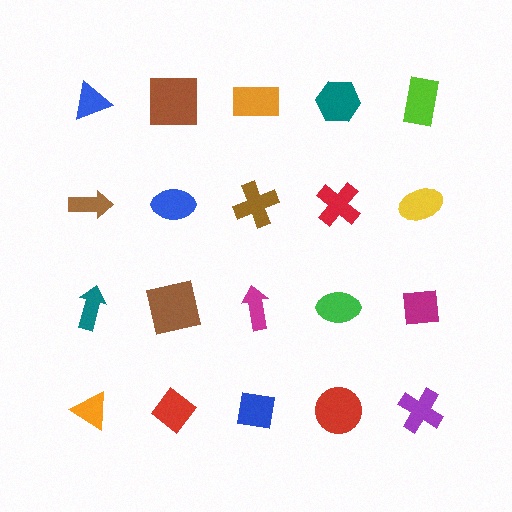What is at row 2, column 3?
A brown cross.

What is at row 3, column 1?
A teal arrow.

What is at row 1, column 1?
A blue triangle.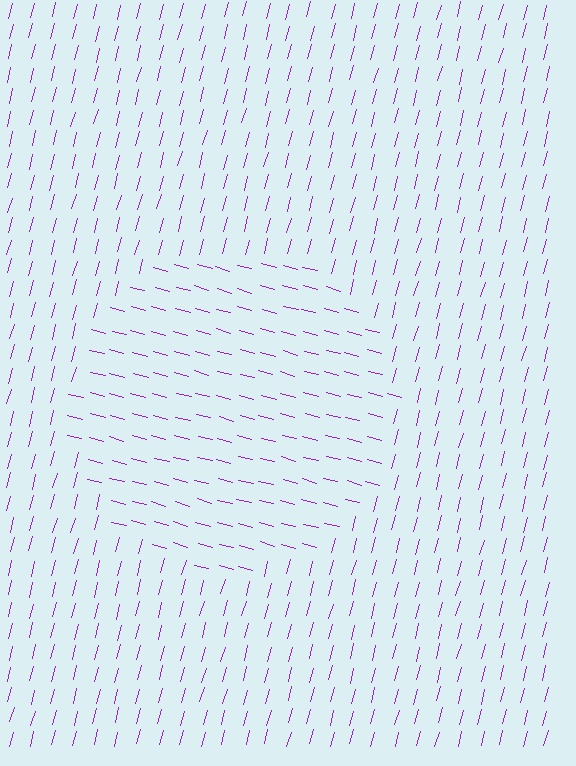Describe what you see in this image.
The image is filled with small purple line segments. A circle region in the image has lines oriented differently from the surrounding lines, creating a visible texture boundary.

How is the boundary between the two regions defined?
The boundary is defined purely by a change in line orientation (approximately 90 degrees difference). All lines are the same color and thickness.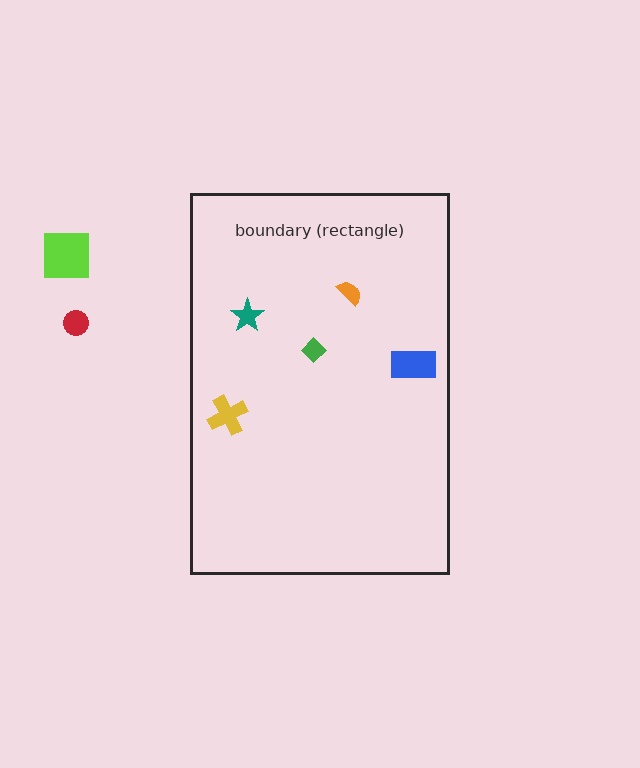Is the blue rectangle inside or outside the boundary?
Inside.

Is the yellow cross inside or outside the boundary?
Inside.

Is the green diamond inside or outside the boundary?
Inside.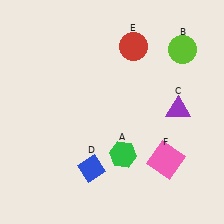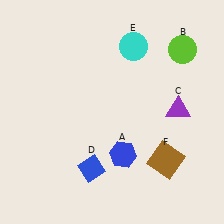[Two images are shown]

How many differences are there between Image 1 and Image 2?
There are 3 differences between the two images.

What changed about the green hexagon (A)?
In Image 1, A is green. In Image 2, it changed to blue.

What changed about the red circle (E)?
In Image 1, E is red. In Image 2, it changed to cyan.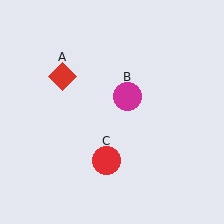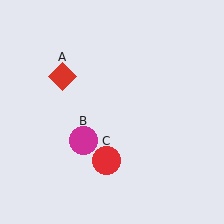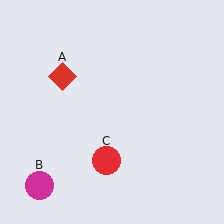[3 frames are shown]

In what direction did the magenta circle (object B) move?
The magenta circle (object B) moved down and to the left.